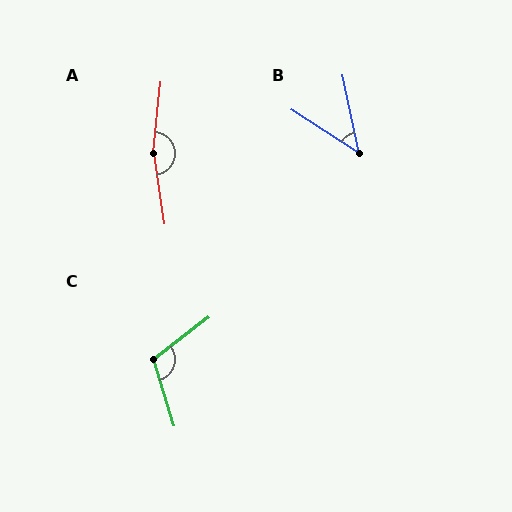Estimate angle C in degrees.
Approximately 110 degrees.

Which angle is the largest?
A, at approximately 165 degrees.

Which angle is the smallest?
B, at approximately 45 degrees.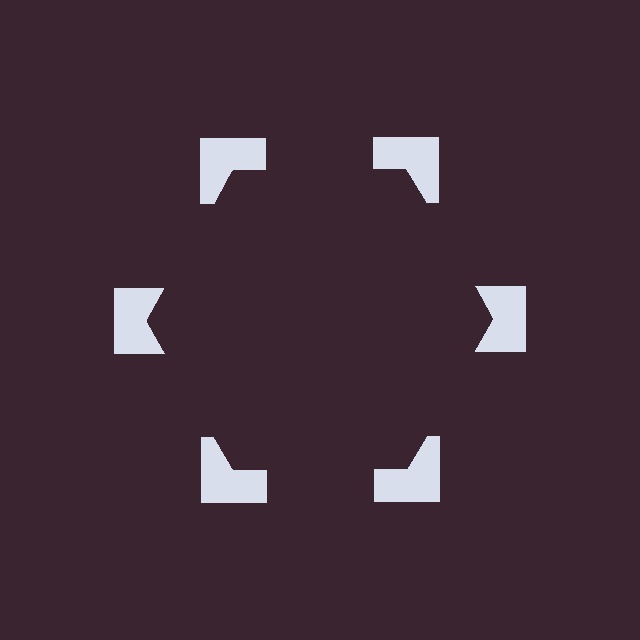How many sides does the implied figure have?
6 sides.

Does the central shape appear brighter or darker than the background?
It typically appears slightly darker than the background, even though no actual brightness change is drawn.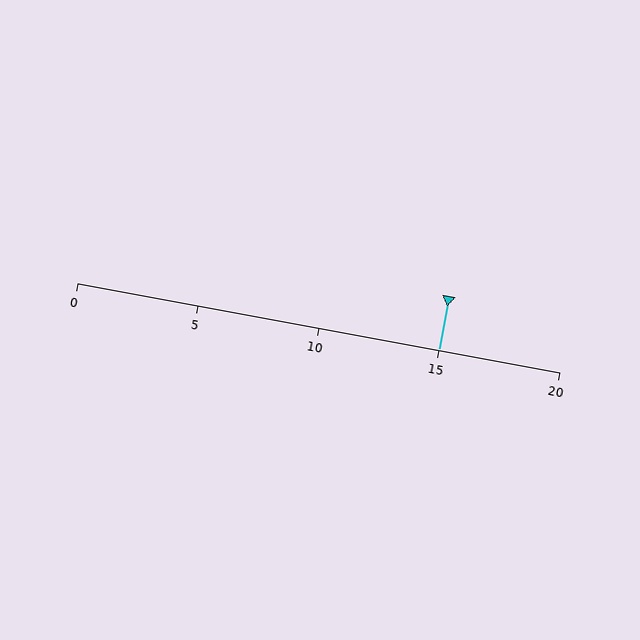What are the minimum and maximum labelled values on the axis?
The axis runs from 0 to 20.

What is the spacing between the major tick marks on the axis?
The major ticks are spaced 5 apart.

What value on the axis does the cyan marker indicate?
The marker indicates approximately 15.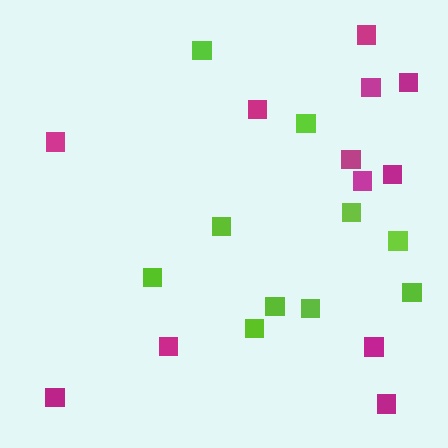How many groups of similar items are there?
There are 2 groups: one group of lime squares (10) and one group of magenta squares (12).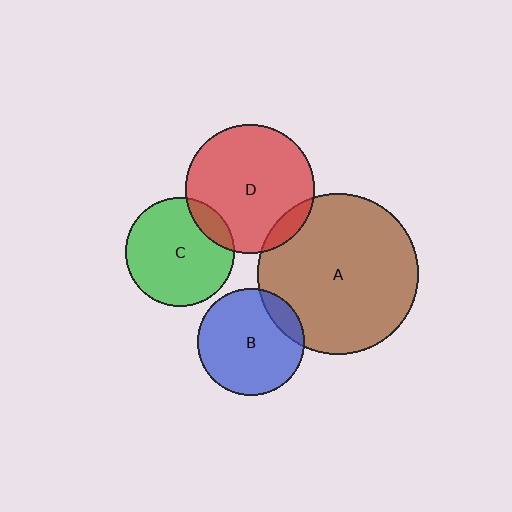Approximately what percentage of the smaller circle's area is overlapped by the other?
Approximately 10%.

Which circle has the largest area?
Circle A (brown).